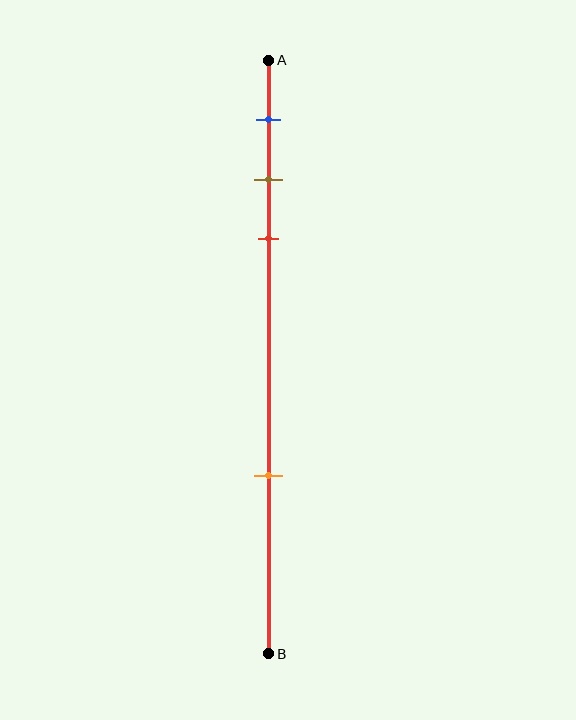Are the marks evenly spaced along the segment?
No, the marks are not evenly spaced.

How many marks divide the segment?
There are 4 marks dividing the segment.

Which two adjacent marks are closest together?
The brown and red marks are the closest adjacent pair.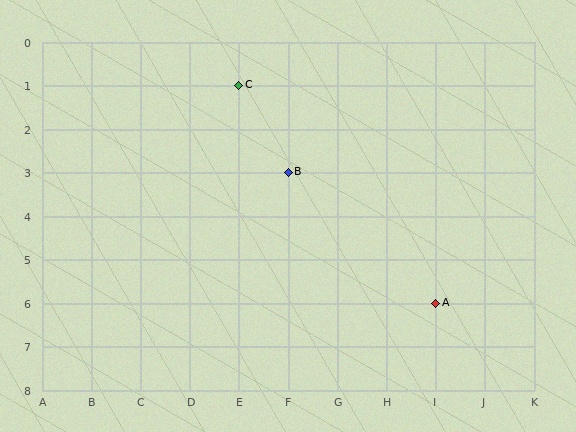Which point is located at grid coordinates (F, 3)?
Point B is at (F, 3).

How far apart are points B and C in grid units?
Points B and C are 1 column and 2 rows apart (about 2.2 grid units diagonally).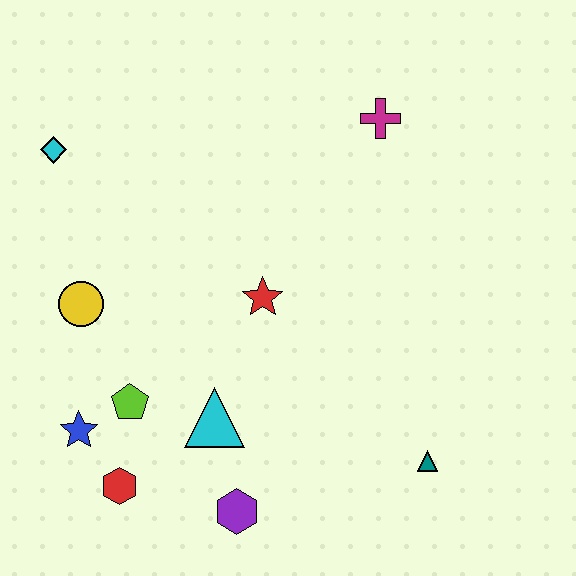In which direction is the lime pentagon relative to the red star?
The lime pentagon is to the left of the red star.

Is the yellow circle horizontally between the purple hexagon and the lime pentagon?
No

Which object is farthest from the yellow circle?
The teal triangle is farthest from the yellow circle.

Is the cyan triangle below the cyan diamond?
Yes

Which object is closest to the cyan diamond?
The yellow circle is closest to the cyan diamond.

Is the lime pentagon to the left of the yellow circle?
No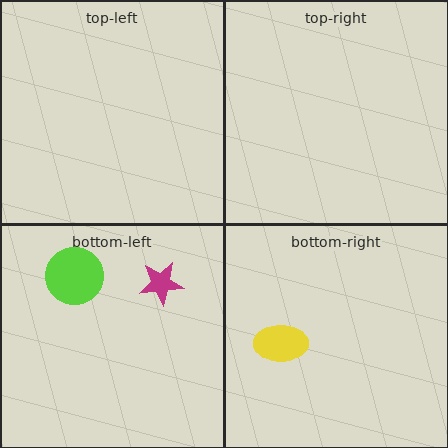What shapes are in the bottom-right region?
The yellow ellipse.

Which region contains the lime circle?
The bottom-left region.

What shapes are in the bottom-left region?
The lime circle, the magenta star.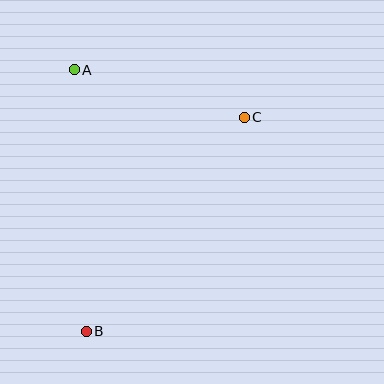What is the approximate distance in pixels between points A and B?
The distance between A and B is approximately 262 pixels.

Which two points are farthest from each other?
Points B and C are farthest from each other.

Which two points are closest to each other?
Points A and C are closest to each other.